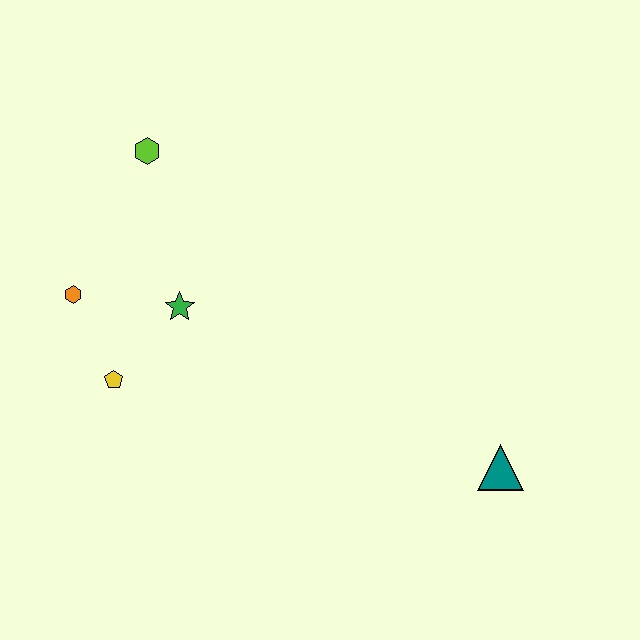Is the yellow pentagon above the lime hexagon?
No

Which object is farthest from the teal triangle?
The lime hexagon is farthest from the teal triangle.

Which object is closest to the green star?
The yellow pentagon is closest to the green star.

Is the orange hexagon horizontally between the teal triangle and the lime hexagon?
No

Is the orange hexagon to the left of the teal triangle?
Yes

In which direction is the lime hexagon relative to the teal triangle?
The lime hexagon is to the left of the teal triangle.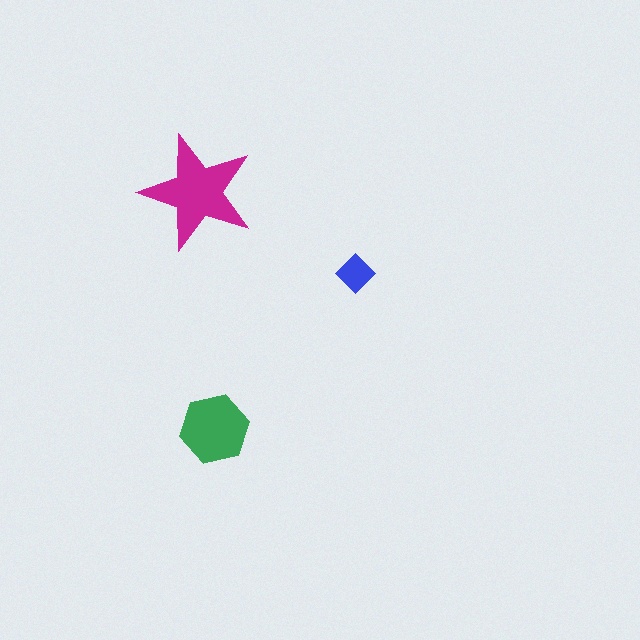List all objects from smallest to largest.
The blue diamond, the green hexagon, the magenta star.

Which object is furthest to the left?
The magenta star is leftmost.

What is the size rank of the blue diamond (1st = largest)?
3rd.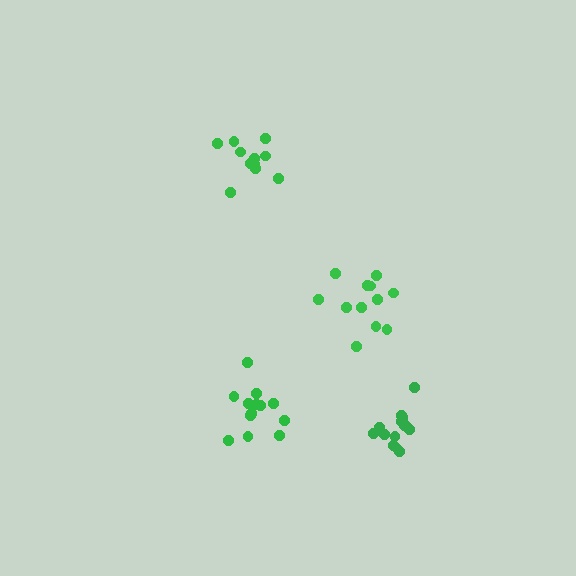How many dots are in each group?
Group 1: 14 dots, Group 2: 13 dots, Group 3: 12 dots, Group 4: 11 dots (50 total).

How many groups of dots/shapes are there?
There are 4 groups.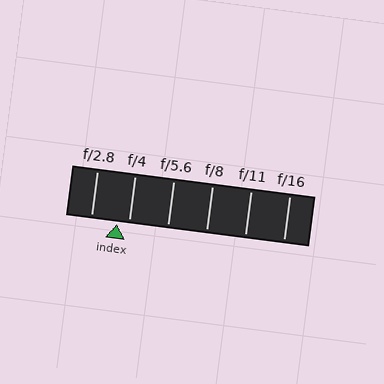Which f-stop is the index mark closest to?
The index mark is closest to f/4.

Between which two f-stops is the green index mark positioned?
The index mark is between f/2.8 and f/4.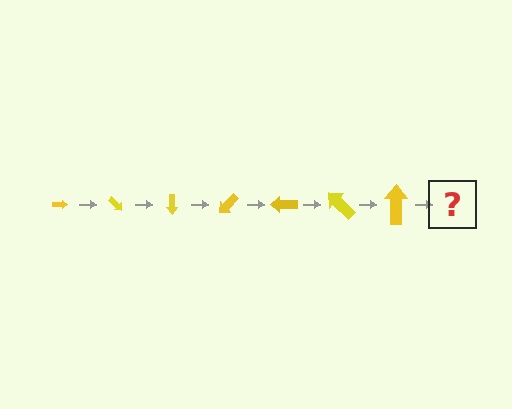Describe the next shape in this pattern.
It should be an arrow, larger than the previous one and rotated 315 degrees from the start.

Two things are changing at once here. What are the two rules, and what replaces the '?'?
The two rules are that the arrow grows larger each step and it rotates 45 degrees each step. The '?' should be an arrow, larger than the previous one and rotated 315 degrees from the start.